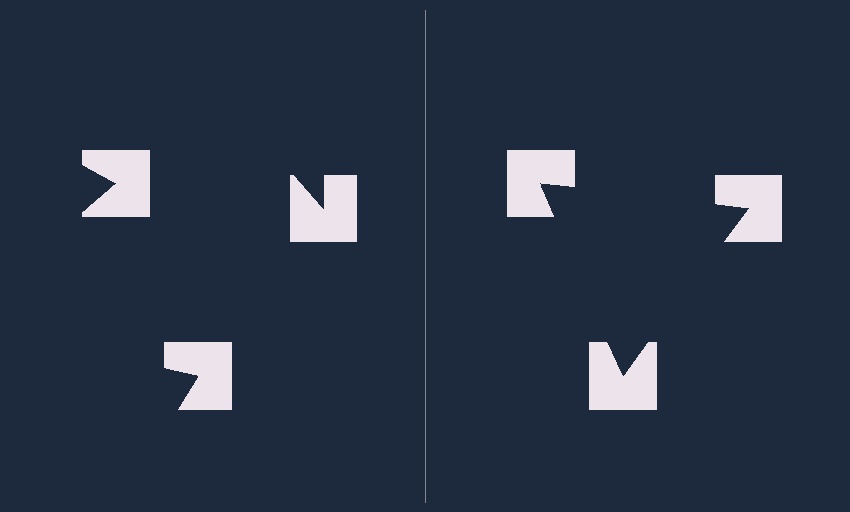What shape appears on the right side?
An illusory triangle.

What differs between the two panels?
The notched squares are positioned identically on both sides; only the wedge orientations differ. On the right they align to a triangle; on the left they are misaligned.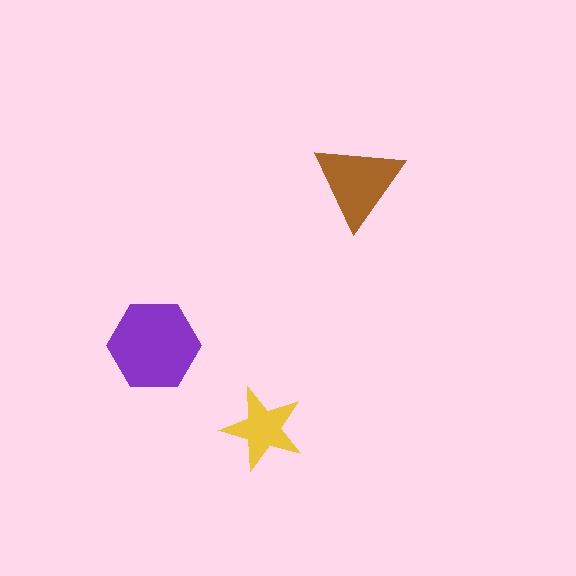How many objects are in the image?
There are 3 objects in the image.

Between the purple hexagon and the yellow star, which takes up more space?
The purple hexagon.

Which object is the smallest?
The yellow star.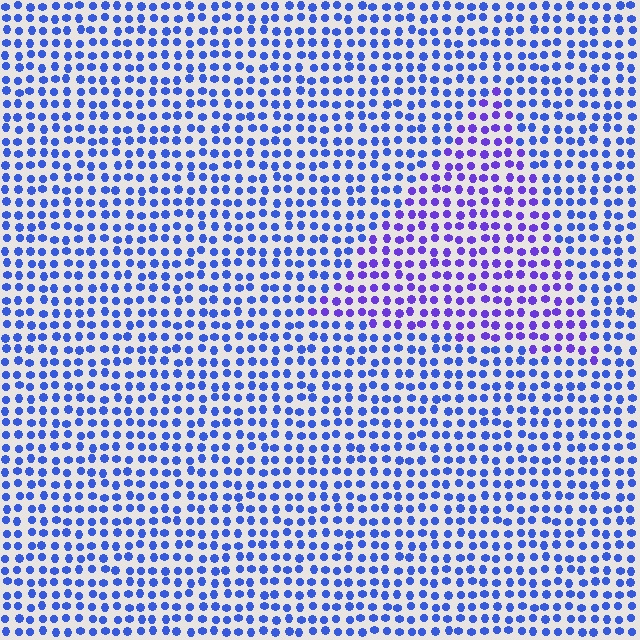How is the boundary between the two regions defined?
The boundary is defined purely by a slight shift in hue (about 32 degrees). Spacing, size, and orientation are identical on both sides.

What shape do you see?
I see a triangle.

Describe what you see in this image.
The image is filled with small blue elements in a uniform arrangement. A triangle-shaped region is visible where the elements are tinted to a slightly different hue, forming a subtle color boundary.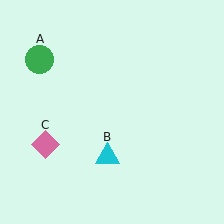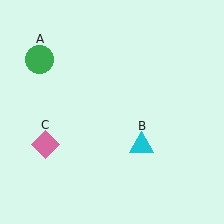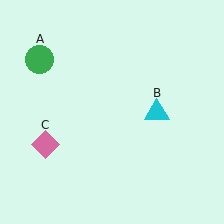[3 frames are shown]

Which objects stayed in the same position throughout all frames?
Green circle (object A) and pink diamond (object C) remained stationary.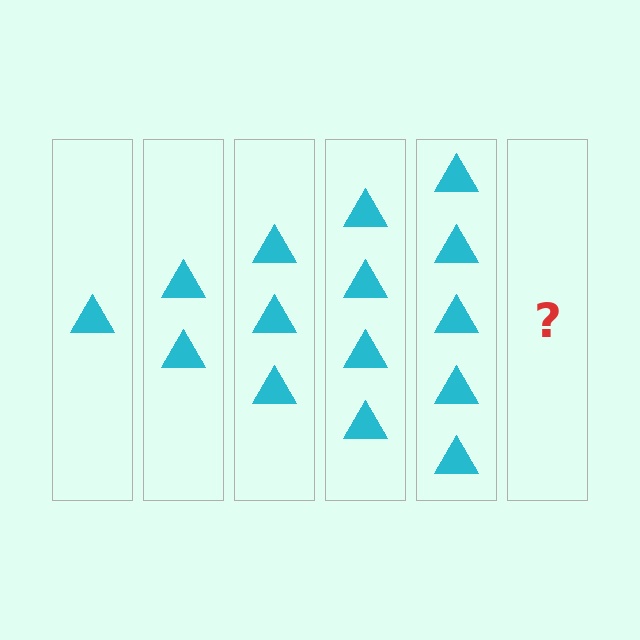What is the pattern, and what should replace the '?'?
The pattern is that each step adds one more triangle. The '?' should be 6 triangles.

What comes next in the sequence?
The next element should be 6 triangles.